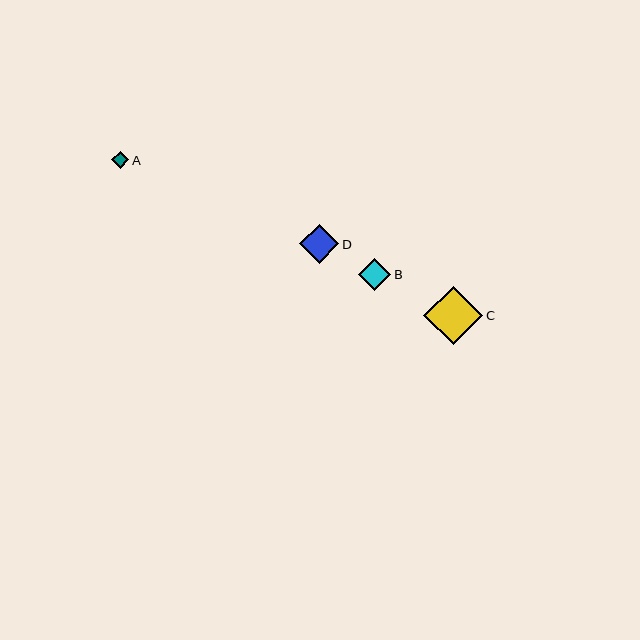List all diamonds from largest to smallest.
From largest to smallest: C, D, B, A.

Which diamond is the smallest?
Diamond A is the smallest with a size of approximately 17 pixels.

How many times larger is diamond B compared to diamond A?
Diamond B is approximately 1.9 times the size of diamond A.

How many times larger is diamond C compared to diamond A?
Diamond C is approximately 3.5 times the size of diamond A.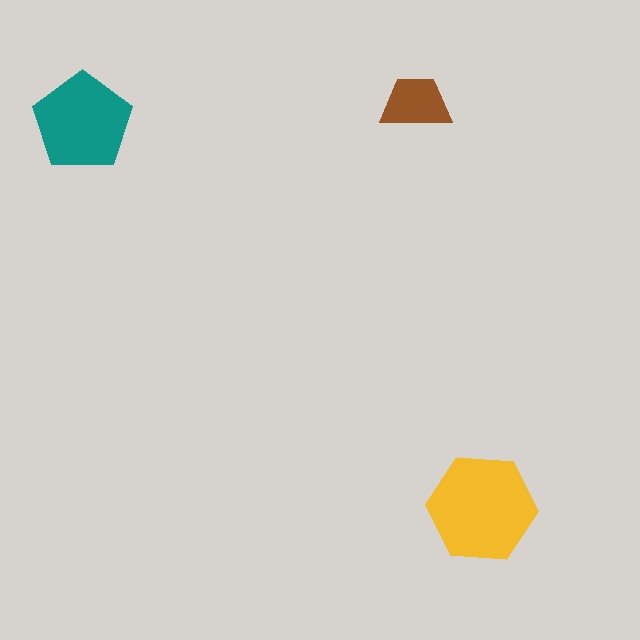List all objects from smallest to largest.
The brown trapezoid, the teal pentagon, the yellow hexagon.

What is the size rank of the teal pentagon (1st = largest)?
2nd.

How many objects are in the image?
There are 3 objects in the image.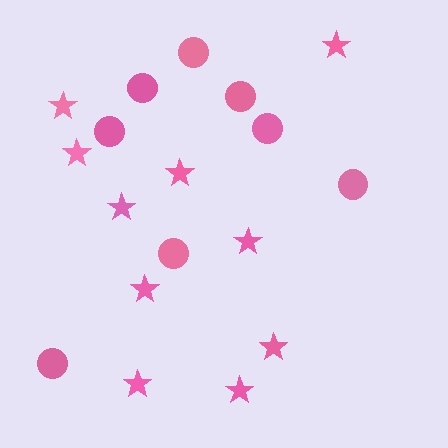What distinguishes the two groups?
There are 2 groups: one group of stars (10) and one group of circles (8).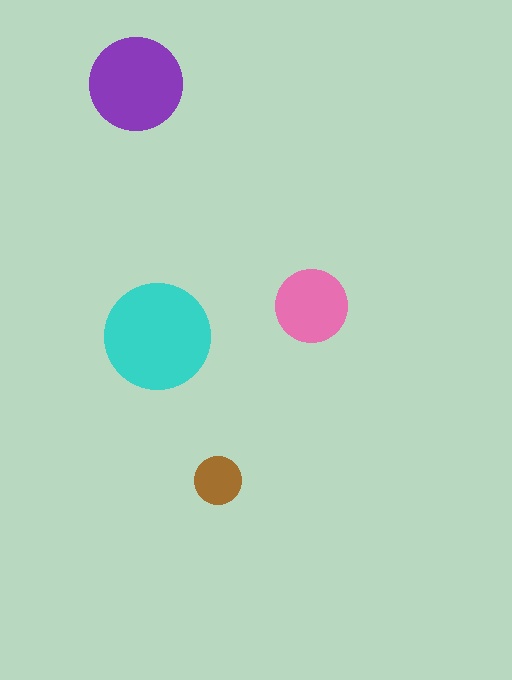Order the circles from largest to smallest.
the cyan one, the purple one, the pink one, the brown one.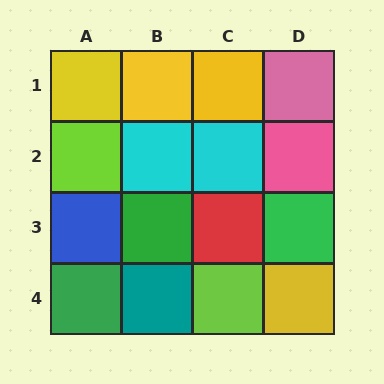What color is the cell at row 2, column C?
Cyan.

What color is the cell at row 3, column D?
Green.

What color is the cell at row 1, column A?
Yellow.